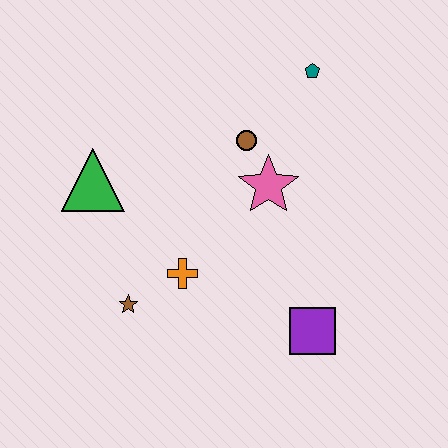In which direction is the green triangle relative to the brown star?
The green triangle is above the brown star.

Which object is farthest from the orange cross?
The teal pentagon is farthest from the orange cross.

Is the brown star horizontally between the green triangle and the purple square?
Yes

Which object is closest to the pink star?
The brown circle is closest to the pink star.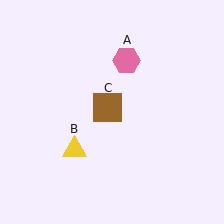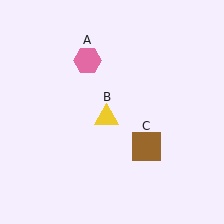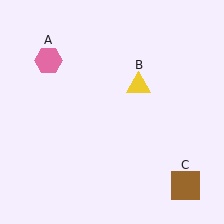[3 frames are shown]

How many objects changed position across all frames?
3 objects changed position: pink hexagon (object A), yellow triangle (object B), brown square (object C).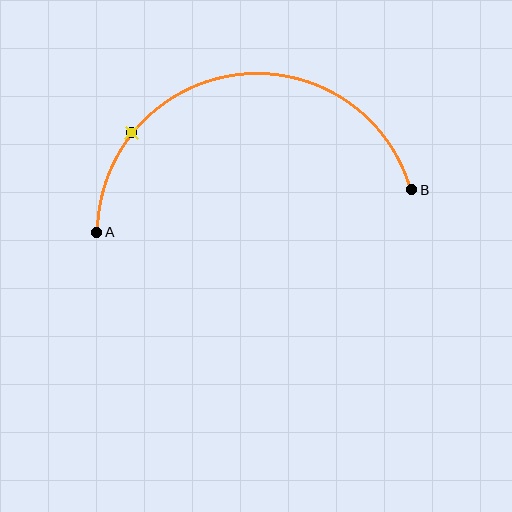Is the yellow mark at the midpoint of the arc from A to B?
No. The yellow mark lies on the arc but is closer to endpoint A. The arc midpoint would be at the point on the curve equidistant along the arc from both A and B.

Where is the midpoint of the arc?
The arc midpoint is the point on the curve farthest from the straight line joining A and B. It sits above that line.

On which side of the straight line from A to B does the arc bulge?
The arc bulges above the straight line connecting A and B.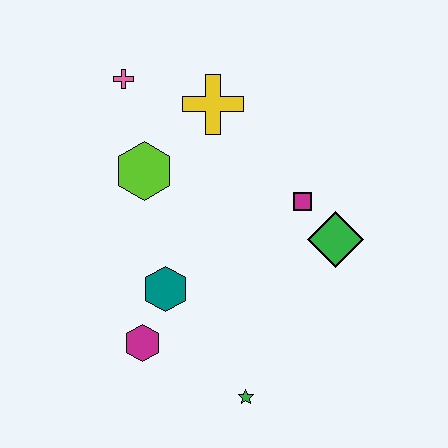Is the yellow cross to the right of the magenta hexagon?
Yes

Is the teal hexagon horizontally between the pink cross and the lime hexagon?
No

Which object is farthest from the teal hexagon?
The pink cross is farthest from the teal hexagon.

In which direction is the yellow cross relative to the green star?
The yellow cross is above the green star.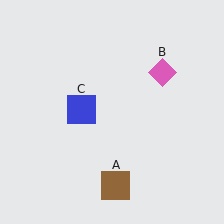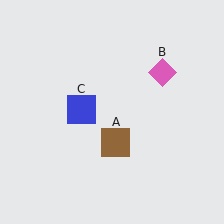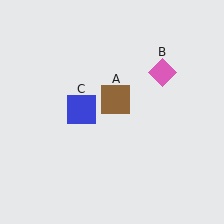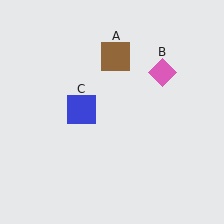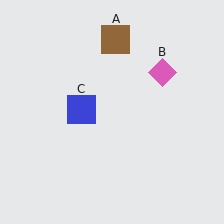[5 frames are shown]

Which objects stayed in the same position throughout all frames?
Pink diamond (object B) and blue square (object C) remained stationary.